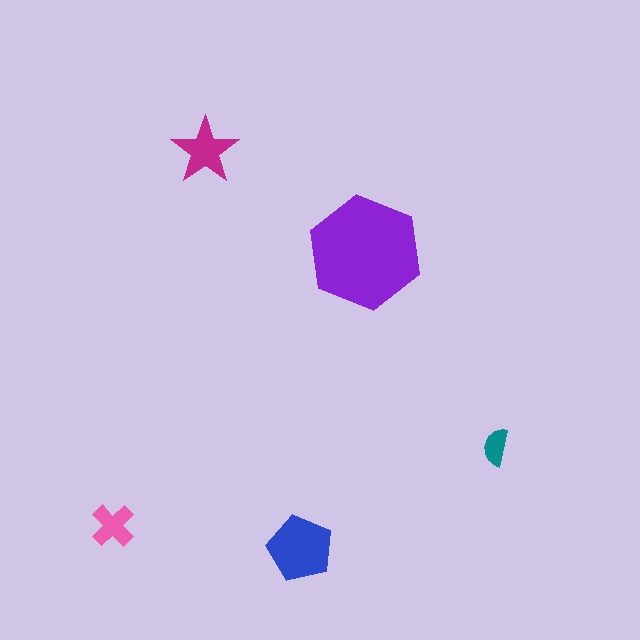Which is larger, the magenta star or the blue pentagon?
The blue pentagon.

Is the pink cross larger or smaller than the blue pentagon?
Smaller.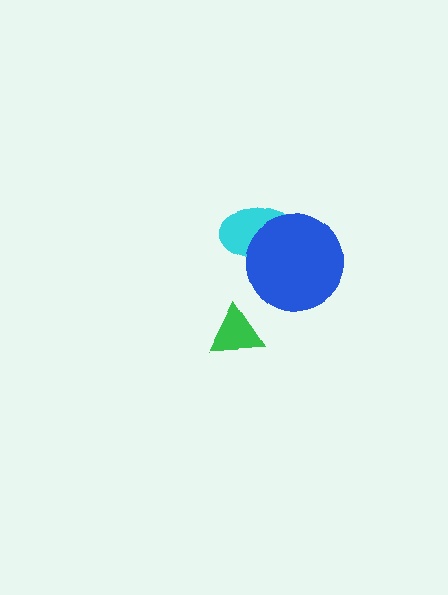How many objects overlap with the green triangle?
0 objects overlap with the green triangle.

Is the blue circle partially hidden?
No, no other shape covers it.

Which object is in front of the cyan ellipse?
The blue circle is in front of the cyan ellipse.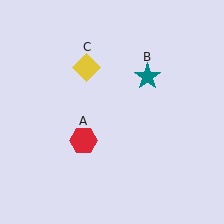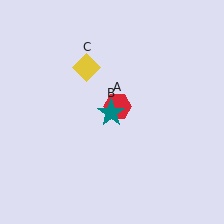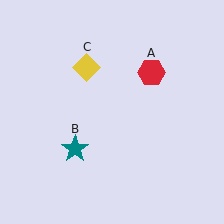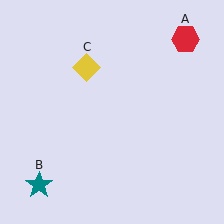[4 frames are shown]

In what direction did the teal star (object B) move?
The teal star (object B) moved down and to the left.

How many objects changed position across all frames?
2 objects changed position: red hexagon (object A), teal star (object B).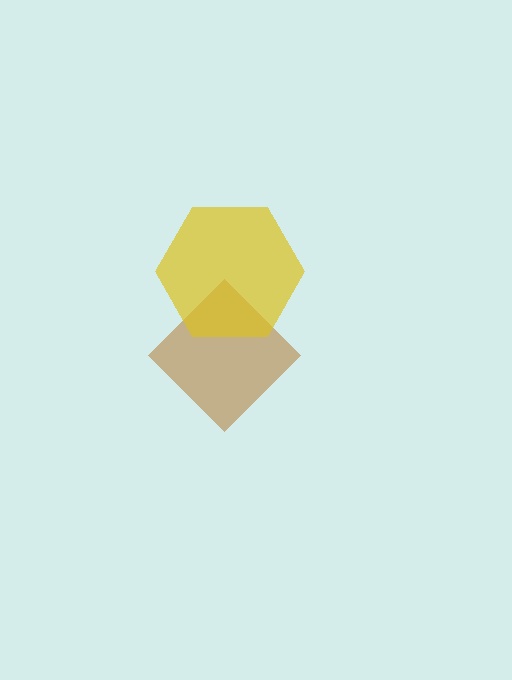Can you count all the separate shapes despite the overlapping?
Yes, there are 2 separate shapes.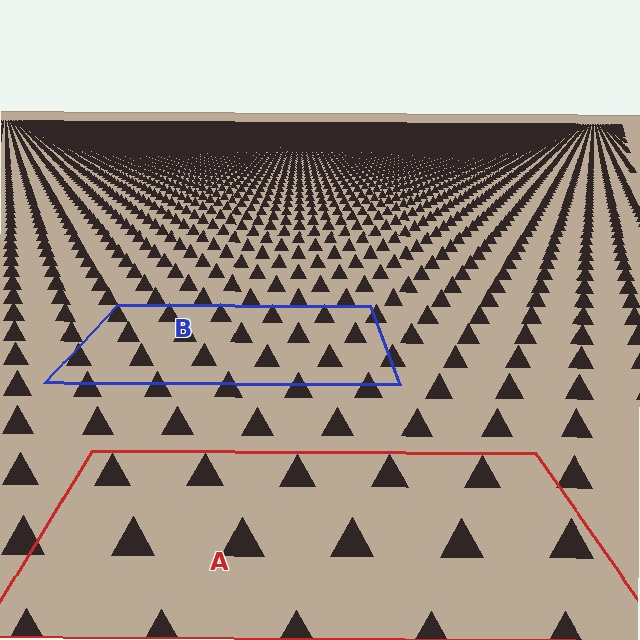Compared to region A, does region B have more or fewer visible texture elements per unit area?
Region B has more texture elements per unit area — they are packed more densely because it is farther away.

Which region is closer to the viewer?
Region A is closer. The texture elements there are larger and more spread out.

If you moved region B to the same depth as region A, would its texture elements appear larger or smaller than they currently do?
They would appear larger. At a closer depth, the same texture elements are projected at a bigger on-screen size.